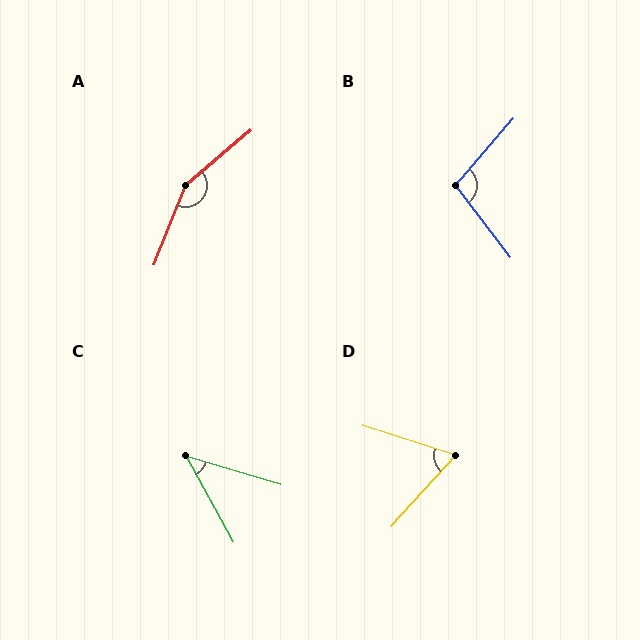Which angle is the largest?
A, at approximately 152 degrees.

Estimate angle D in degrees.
Approximately 65 degrees.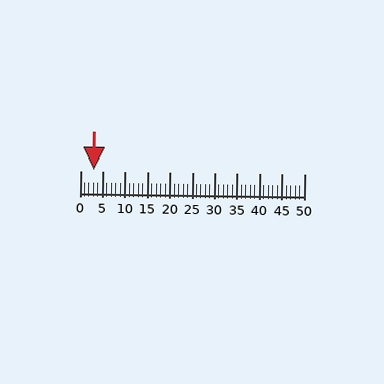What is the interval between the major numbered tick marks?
The major tick marks are spaced 5 units apart.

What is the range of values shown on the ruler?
The ruler shows values from 0 to 50.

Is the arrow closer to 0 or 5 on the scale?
The arrow is closer to 5.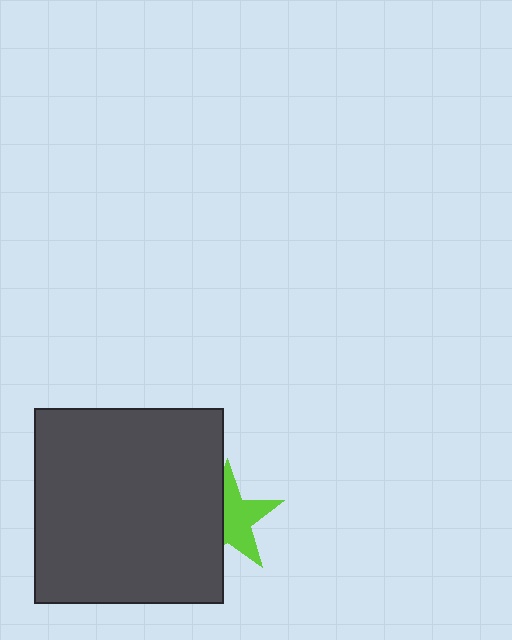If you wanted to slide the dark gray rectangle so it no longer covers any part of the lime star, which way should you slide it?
Slide it left — that is the most direct way to separate the two shapes.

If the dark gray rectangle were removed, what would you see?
You would see the complete lime star.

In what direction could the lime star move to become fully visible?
The lime star could move right. That would shift it out from behind the dark gray rectangle entirely.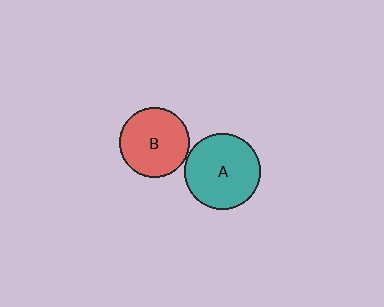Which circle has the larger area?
Circle A (teal).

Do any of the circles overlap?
No, none of the circles overlap.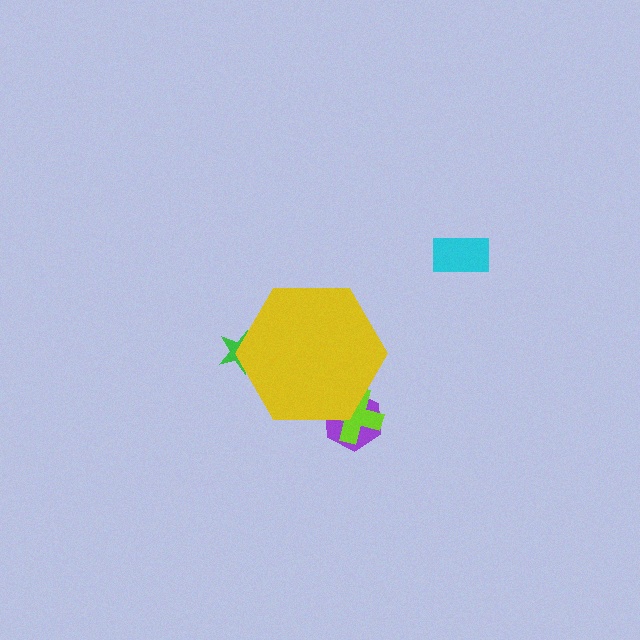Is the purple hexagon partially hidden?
Yes, the purple hexagon is partially hidden behind the yellow hexagon.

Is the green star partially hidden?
Yes, the green star is partially hidden behind the yellow hexagon.